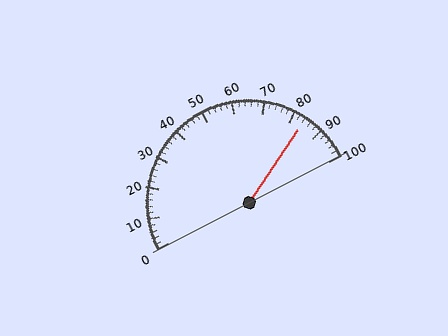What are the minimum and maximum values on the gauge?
The gauge ranges from 0 to 100.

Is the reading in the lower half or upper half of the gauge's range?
The reading is in the upper half of the range (0 to 100).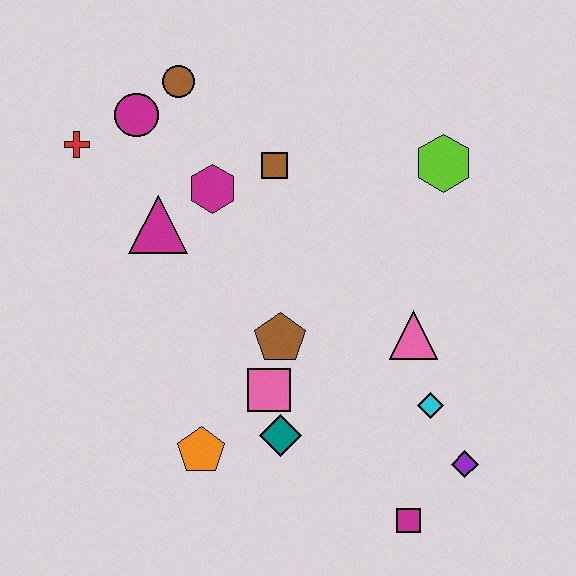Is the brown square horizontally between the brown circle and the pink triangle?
Yes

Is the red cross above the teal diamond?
Yes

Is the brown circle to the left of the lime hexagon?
Yes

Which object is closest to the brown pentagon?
The pink square is closest to the brown pentagon.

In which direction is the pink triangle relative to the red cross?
The pink triangle is to the right of the red cross.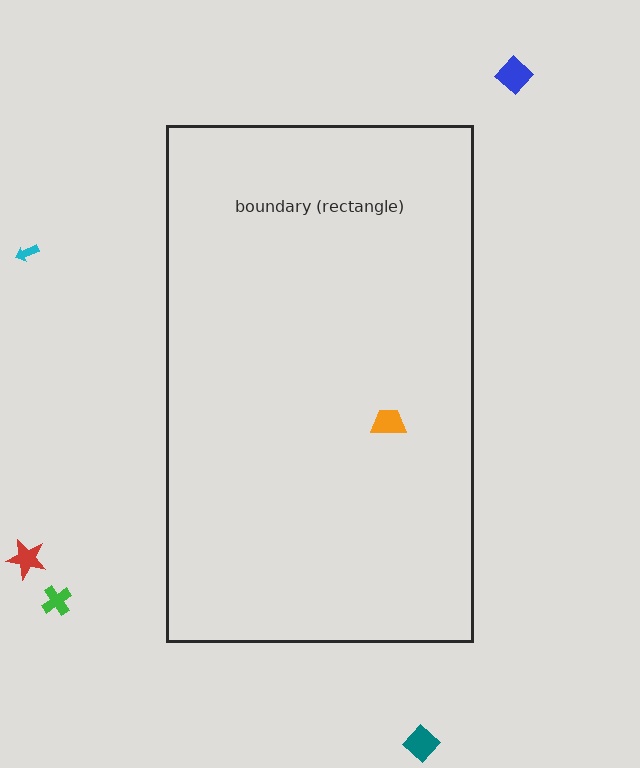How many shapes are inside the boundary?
1 inside, 5 outside.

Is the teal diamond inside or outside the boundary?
Outside.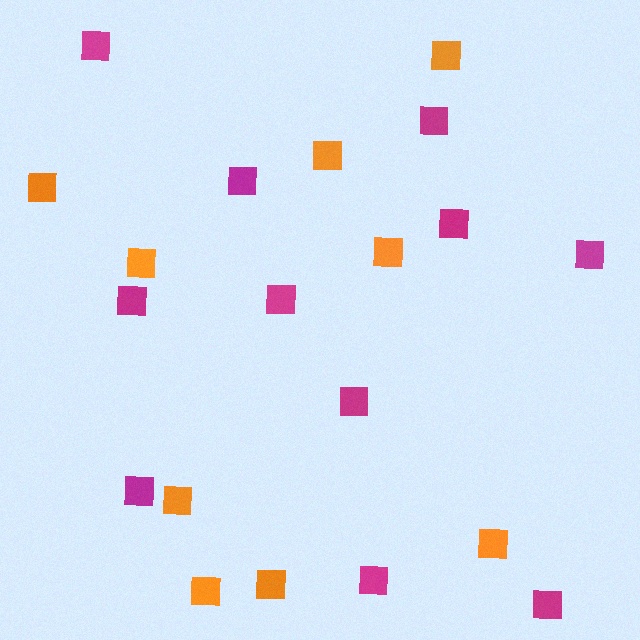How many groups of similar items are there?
There are 2 groups: one group of orange squares (9) and one group of magenta squares (11).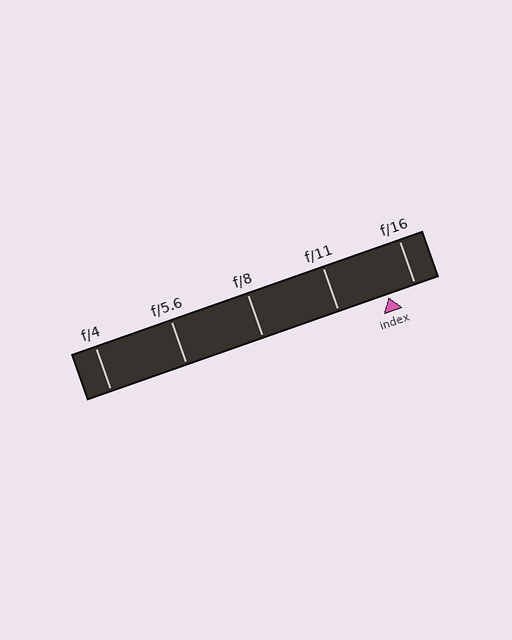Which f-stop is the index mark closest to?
The index mark is closest to f/16.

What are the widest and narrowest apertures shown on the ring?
The widest aperture shown is f/4 and the narrowest is f/16.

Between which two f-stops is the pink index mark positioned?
The index mark is between f/11 and f/16.